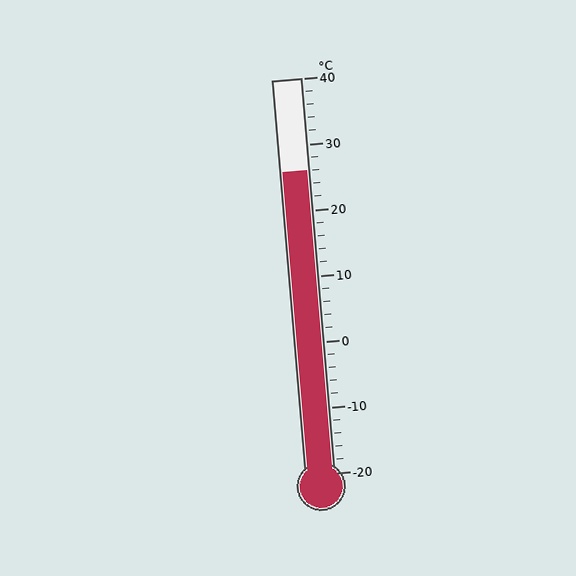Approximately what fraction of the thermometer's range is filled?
The thermometer is filled to approximately 75% of its range.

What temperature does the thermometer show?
The thermometer shows approximately 26°C.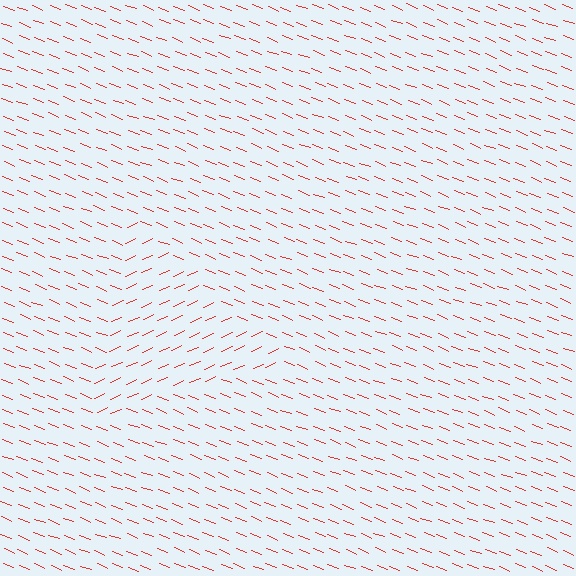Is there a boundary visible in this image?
Yes, there is a texture boundary formed by a change in line orientation.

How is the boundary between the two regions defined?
The boundary is defined purely by a change in line orientation (approximately 45 degrees difference). All lines are the same color and thickness.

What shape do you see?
I see a triangle.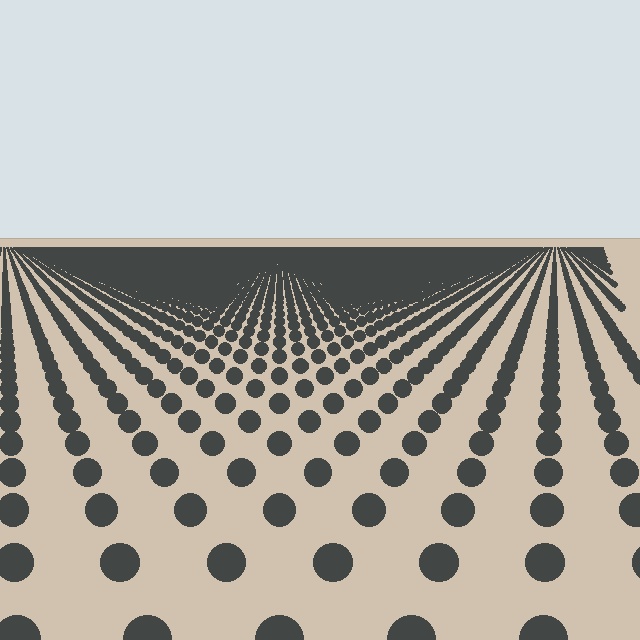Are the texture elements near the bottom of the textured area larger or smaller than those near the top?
Larger. Near the bottom, elements are closer to the viewer and appear at a bigger on-screen size.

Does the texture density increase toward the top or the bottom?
Density increases toward the top.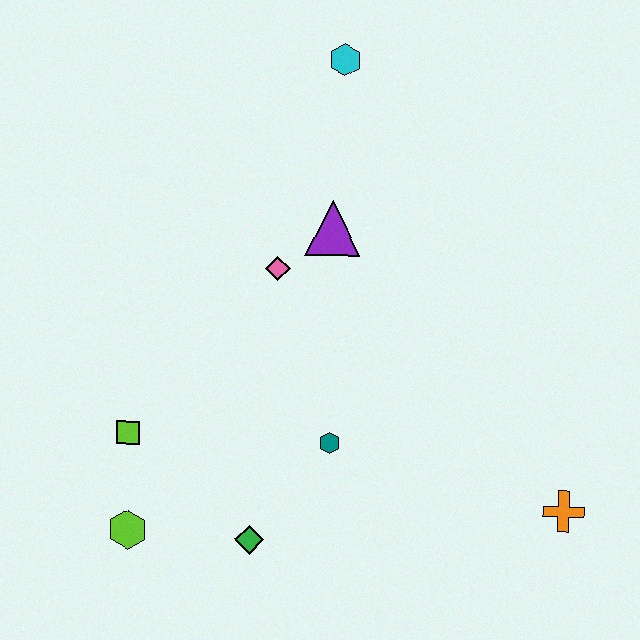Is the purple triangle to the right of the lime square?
Yes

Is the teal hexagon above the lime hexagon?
Yes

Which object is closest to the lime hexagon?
The lime square is closest to the lime hexagon.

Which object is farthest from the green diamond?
The cyan hexagon is farthest from the green diamond.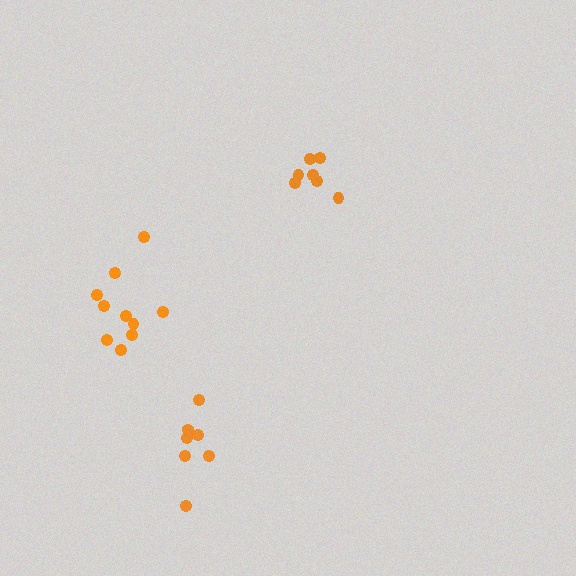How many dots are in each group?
Group 1: 7 dots, Group 2: 10 dots, Group 3: 7 dots (24 total).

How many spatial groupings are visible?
There are 3 spatial groupings.